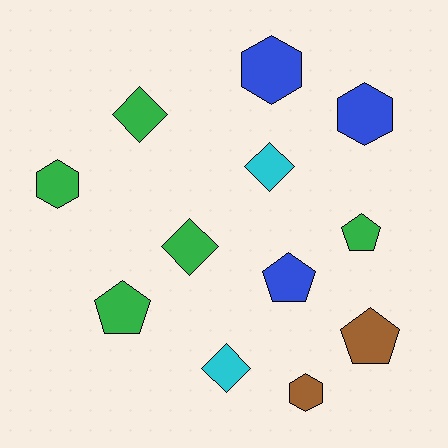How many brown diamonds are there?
There are no brown diamonds.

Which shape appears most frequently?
Pentagon, with 4 objects.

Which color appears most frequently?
Green, with 5 objects.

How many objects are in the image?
There are 12 objects.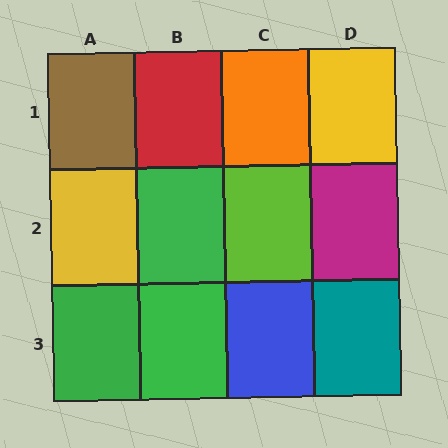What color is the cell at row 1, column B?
Red.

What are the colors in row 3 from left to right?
Green, green, blue, teal.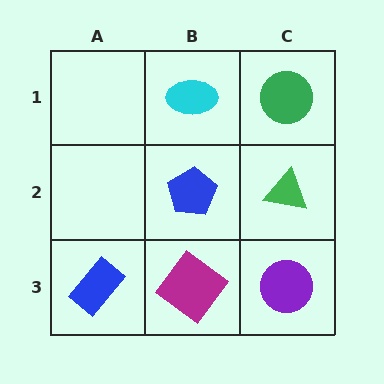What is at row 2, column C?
A green triangle.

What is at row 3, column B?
A magenta diamond.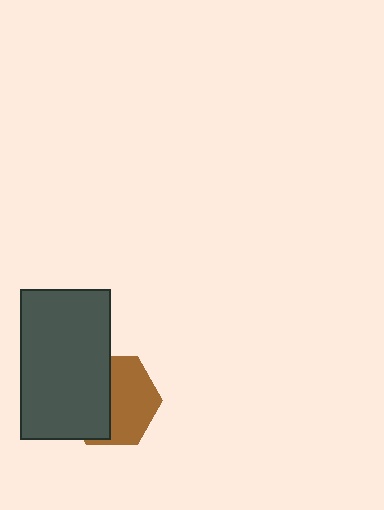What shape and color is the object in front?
The object in front is a dark gray rectangle.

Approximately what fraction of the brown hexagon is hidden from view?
Roughly 47% of the brown hexagon is hidden behind the dark gray rectangle.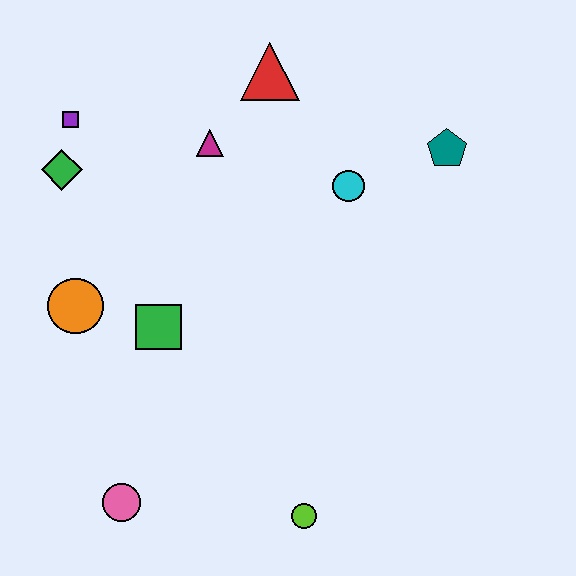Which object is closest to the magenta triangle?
The red triangle is closest to the magenta triangle.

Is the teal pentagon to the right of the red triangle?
Yes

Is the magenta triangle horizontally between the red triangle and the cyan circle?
No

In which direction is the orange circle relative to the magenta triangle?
The orange circle is below the magenta triangle.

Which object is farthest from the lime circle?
The purple square is farthest from the lime circle.